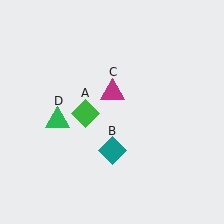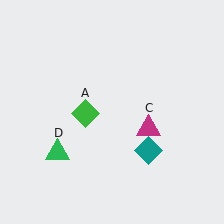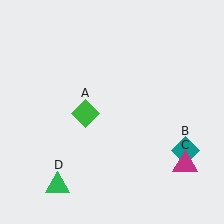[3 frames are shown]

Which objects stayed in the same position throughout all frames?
Green diamond (object A) remained stationary.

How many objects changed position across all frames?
3 objects changed position: teal diamond (object B), magenta triangle (object C), green triangle (object D).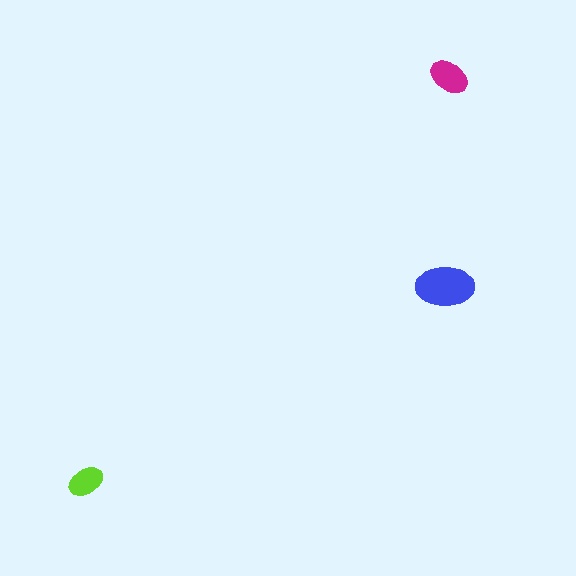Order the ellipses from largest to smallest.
the blue one, the magenta one, the lime one.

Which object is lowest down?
The lime ellipse is bottommost.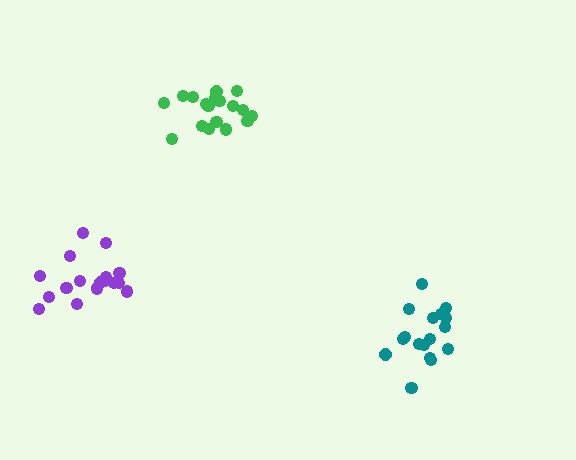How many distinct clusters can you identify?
There are 3 distinct clusters.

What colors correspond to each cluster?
The clusters are colored: teal, green, purple.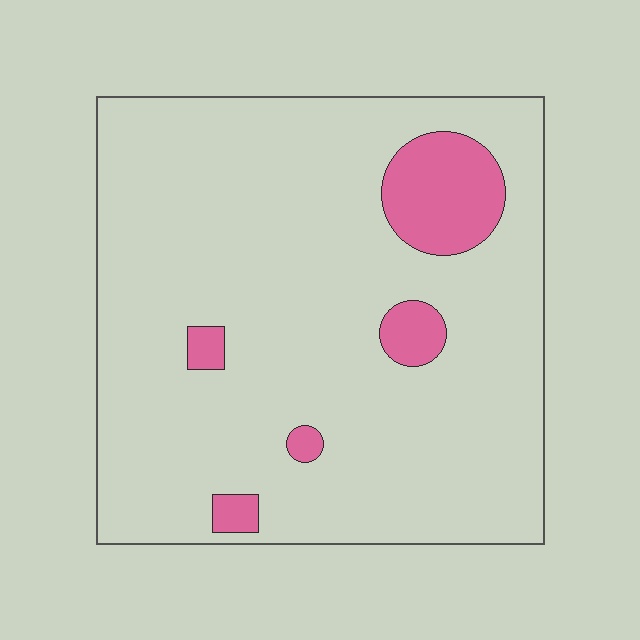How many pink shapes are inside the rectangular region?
5.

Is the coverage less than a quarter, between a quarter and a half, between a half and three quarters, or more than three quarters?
Less than a quarter.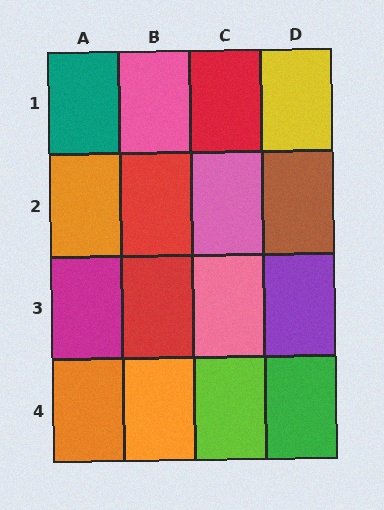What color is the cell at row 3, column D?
Purple.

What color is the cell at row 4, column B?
Orange.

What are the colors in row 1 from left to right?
Teal, pink, red, yellow.